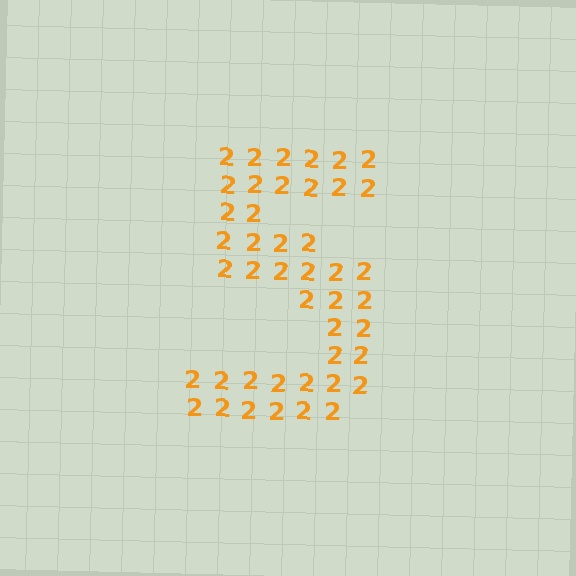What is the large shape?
The large shape is the digit 5.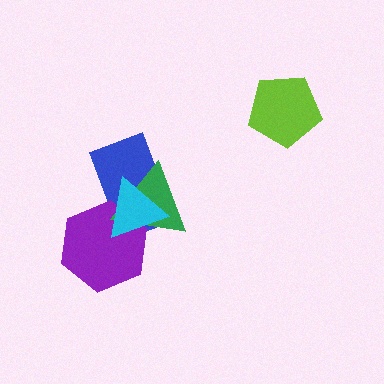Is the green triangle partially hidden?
Yes, it is partially covered by another shape.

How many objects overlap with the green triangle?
3 objects overlap with the green triangle.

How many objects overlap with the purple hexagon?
3 objects overlap with the purple hexagon.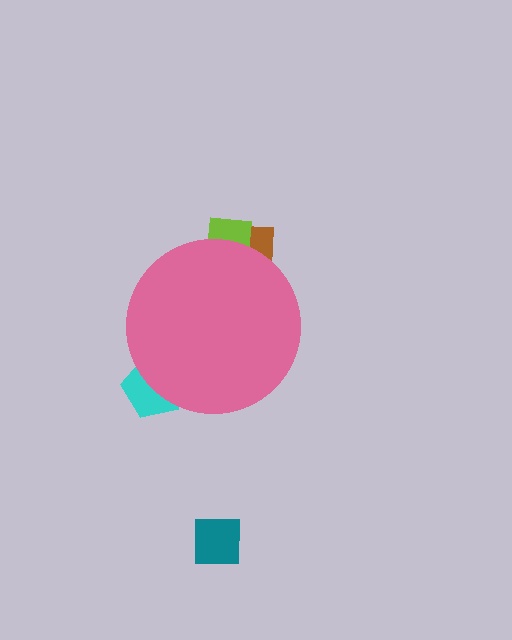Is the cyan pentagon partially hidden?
Yes, the cyan pentagon is partially hidden behind the pink circle.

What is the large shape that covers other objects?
A pink circle.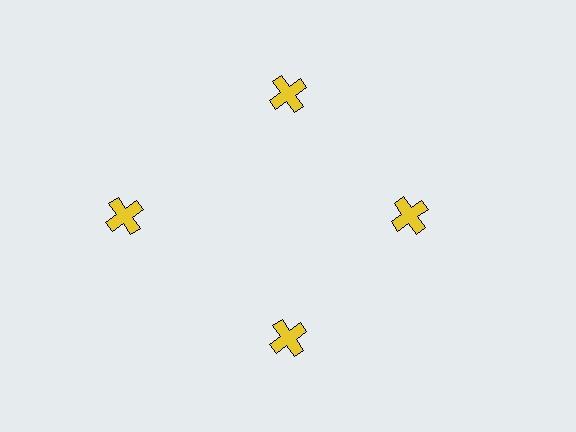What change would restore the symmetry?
The symmetry would be restored by moving it inward, back onto the ring so that all 4 crosses sit at equal angles and equal distance from the center.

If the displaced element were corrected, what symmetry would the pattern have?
It would have 4-fold rotational symmetry — the pattern would map onto itself every 90 degrees.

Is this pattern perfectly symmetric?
No. The 4 yellow crosses are arranged in a ring, but one element near the 9 o'clock position is pushed outward from the center, breaking the 4-fold rotational symmetry.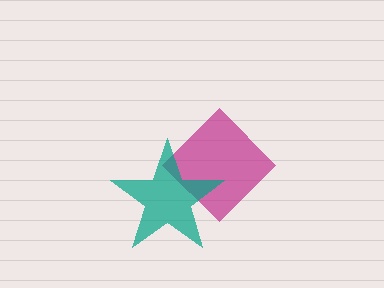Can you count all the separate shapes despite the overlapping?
Yes, there are 2 separate shapes.